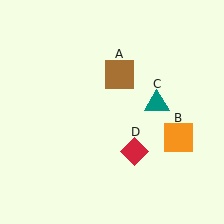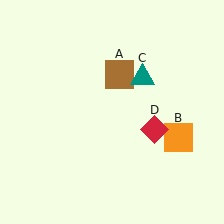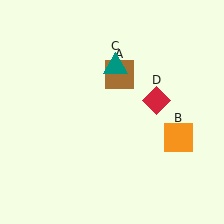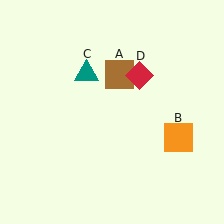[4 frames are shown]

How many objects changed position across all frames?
2 objects changed position: teal triangle (object C), red diamond (object D).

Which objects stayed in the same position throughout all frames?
Brown square (object A) and orange square (object B) remained stationary.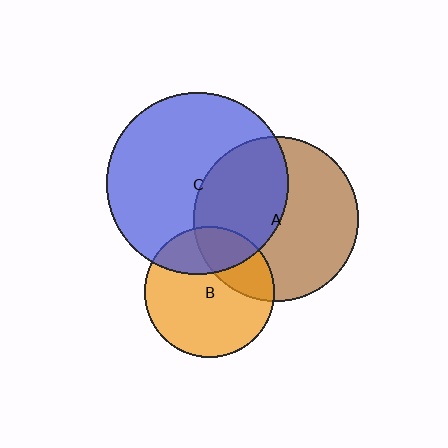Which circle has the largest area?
Circle C (blue).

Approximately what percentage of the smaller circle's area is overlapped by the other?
Approximately 45%.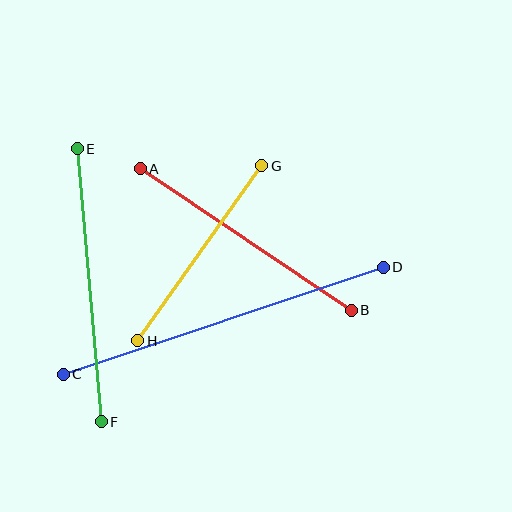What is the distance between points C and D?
The distance is approximately 337 pixels.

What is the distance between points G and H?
The distance is approximately 215 pixels.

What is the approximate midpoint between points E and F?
The midpoint is at approximately (89, 285) pixels.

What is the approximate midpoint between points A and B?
The midpoint is at approximately (246, 240) pixels.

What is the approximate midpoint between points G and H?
The midpoint is at approximately (200, 253) pixels.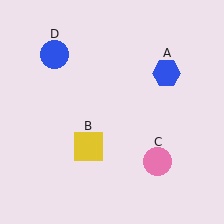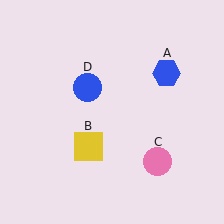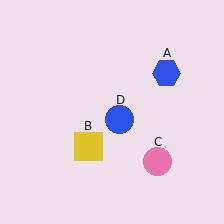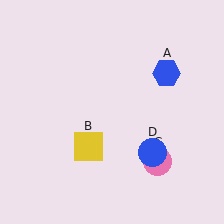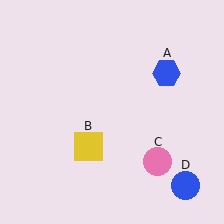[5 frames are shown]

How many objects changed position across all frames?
1 object changed position: blue circle (object D).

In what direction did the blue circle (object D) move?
The blue circle (object D) moved down and to the right.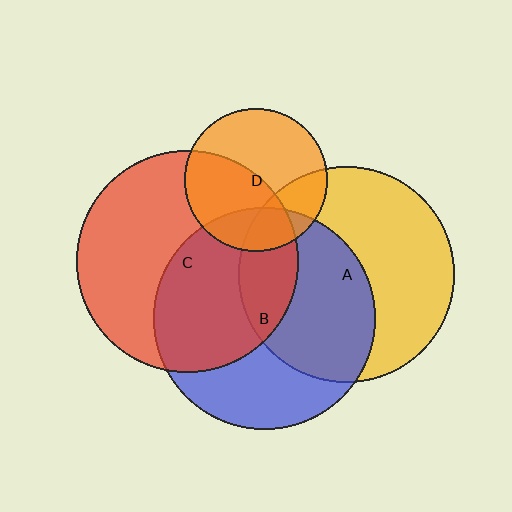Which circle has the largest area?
Circle B (blue).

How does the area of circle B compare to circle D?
Approximately 2.4 times.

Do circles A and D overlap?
Yes.